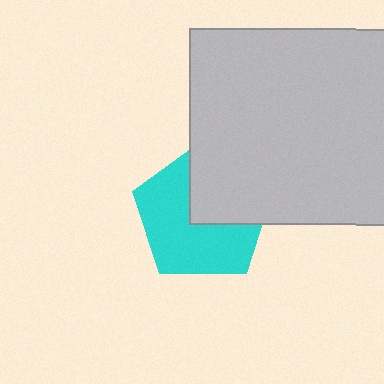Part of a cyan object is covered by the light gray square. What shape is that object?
It is a pentagon.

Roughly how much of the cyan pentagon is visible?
About half of it is visible (roughly 61%).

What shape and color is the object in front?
The object in front is a light gray square.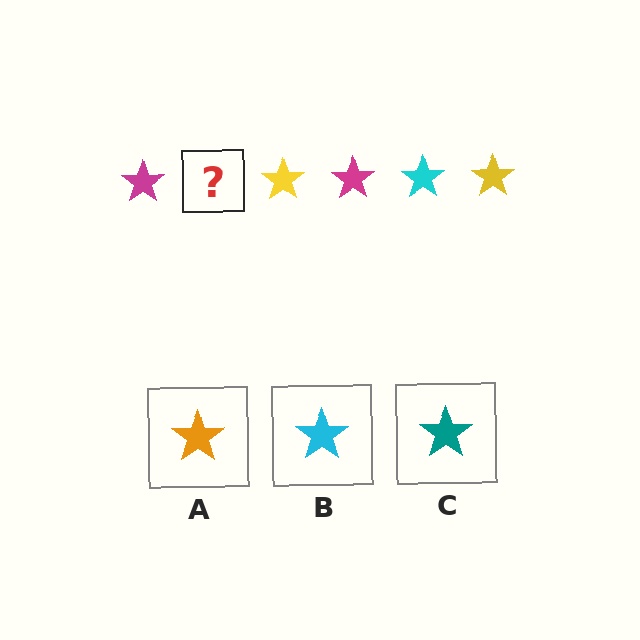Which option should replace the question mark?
Option B.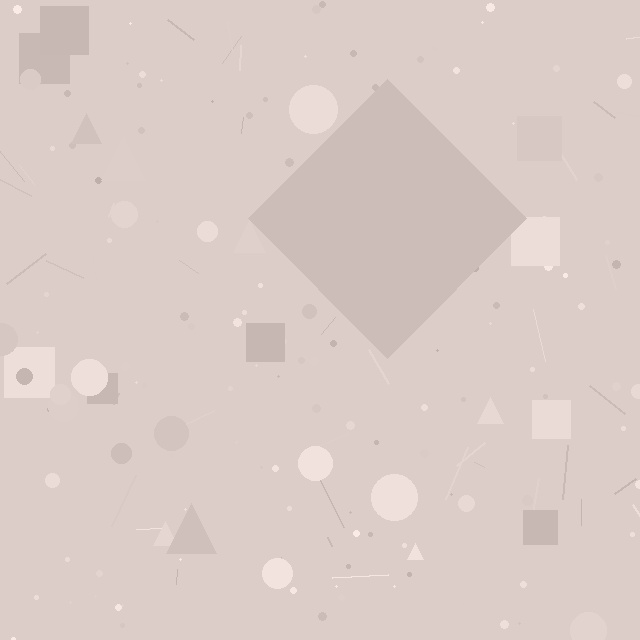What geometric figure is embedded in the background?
A diamond is embedded in the background.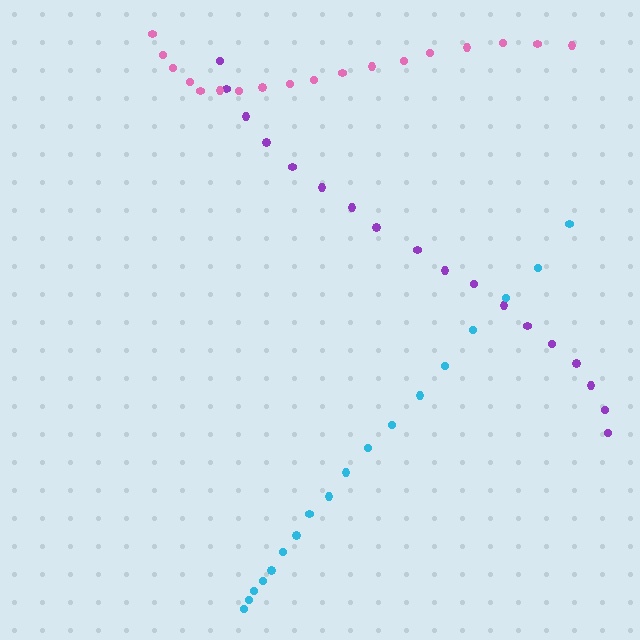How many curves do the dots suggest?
There are 3 distinct paths.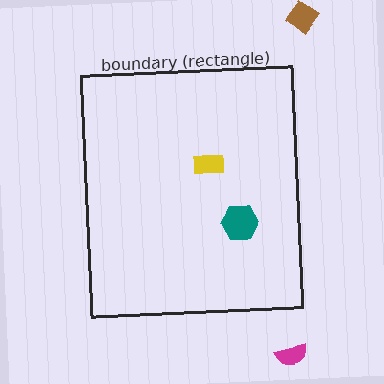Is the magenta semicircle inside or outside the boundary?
Outside.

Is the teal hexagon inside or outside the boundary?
Inside.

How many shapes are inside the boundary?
2 inside, 2 outside.